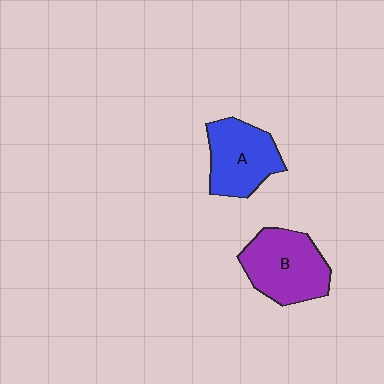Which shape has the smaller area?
Shape A (blue).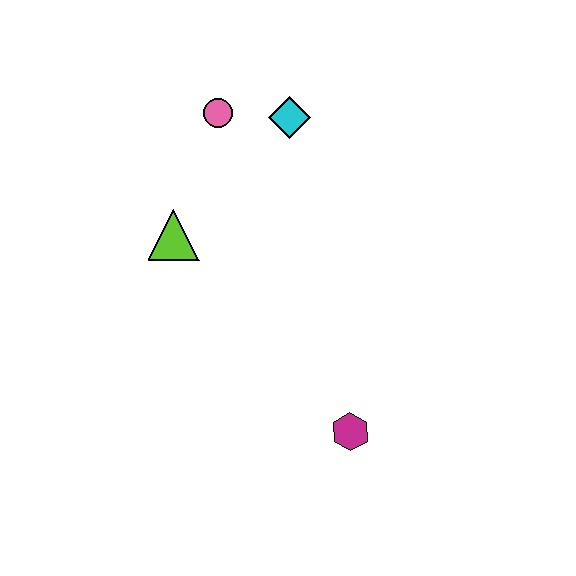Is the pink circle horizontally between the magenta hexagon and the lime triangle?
Yes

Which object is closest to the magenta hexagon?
The lime triangle is closest to the magenta hexagon.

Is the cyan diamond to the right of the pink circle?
Yes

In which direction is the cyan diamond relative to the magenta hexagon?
The cyan diamond is above the magenta hexagon.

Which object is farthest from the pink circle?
The magenta hexagon is farthest from the pink circle.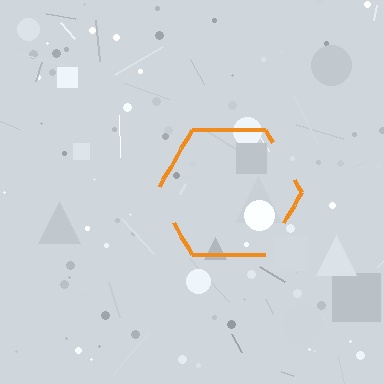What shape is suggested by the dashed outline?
The dashed outline suggests a hexagon.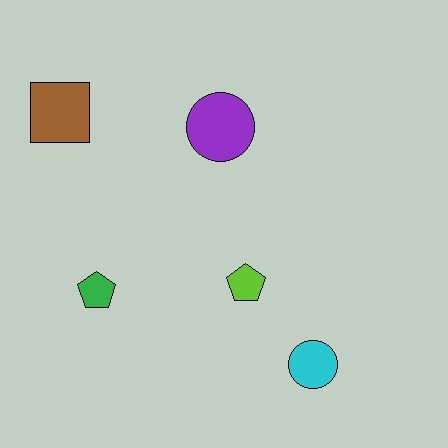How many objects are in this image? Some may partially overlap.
There are 5 objects.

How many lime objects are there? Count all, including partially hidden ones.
There is 1 lime object.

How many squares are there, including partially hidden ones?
There is 1 square.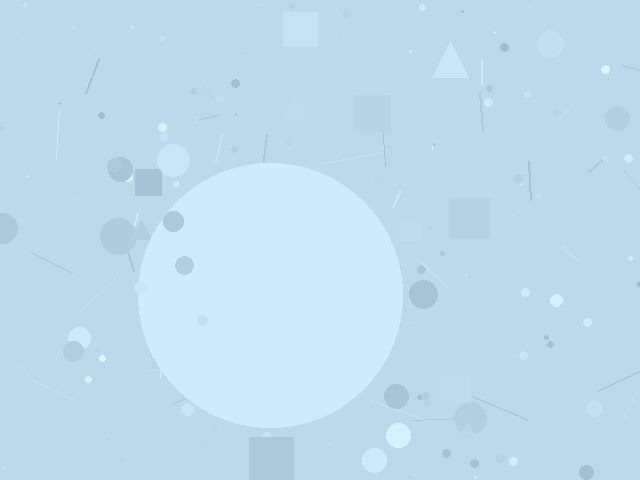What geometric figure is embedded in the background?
A circle is embedded in the background.